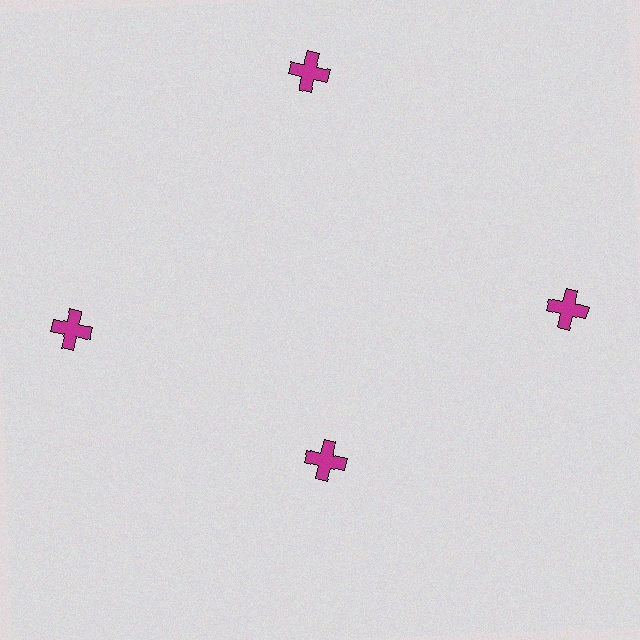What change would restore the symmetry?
The symmetry would be restored by moving it outward, back onto the ring so that all 4 crosses sit at equal angles and equal distance from the center.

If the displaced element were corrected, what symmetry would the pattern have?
It would have 4-fold rotational symmetry — the pattern would map onto itself every 90 degrees.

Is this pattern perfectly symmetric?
No. The 4 magenta crosses are arranged in a ring, but one element near the 6 o'clock position is pulled inward toward the center, breaking the 4-fold rotational symmetry.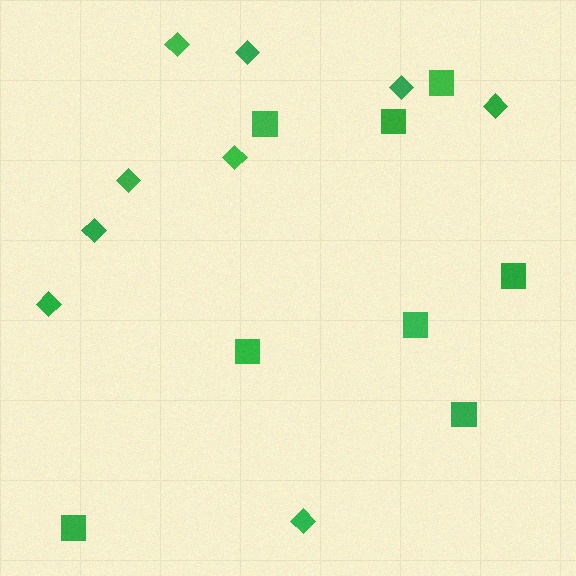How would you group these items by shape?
There are 2 groups: one group of diamonds (9) and one group of squares (8).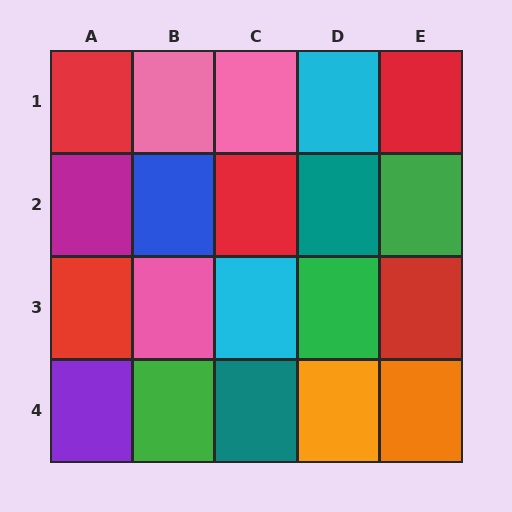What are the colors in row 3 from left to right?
Red, pink, cyan, green, red.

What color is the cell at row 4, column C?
Teal.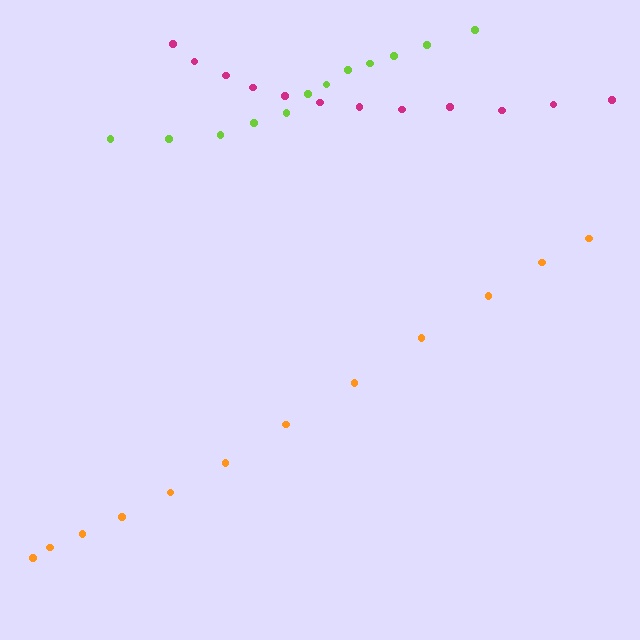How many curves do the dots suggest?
There are 3 distinct paths.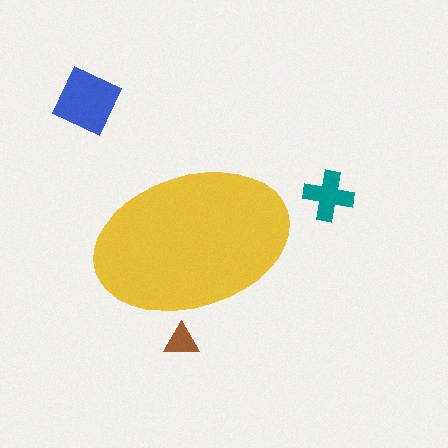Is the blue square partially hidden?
No, the blue square is fully visible.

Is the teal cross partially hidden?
No, the teal cross is fully visible.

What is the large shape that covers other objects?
A yellow ellipse.